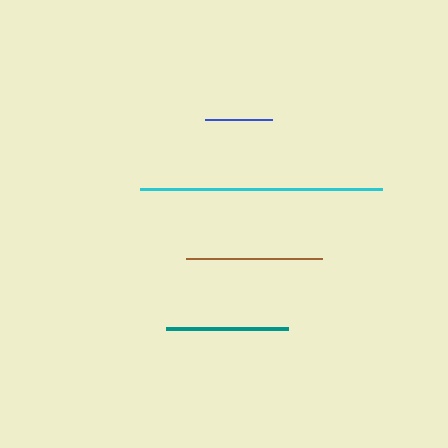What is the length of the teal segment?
The teal segment is approximately 122 pixels long.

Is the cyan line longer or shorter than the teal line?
The cyan line is longer than the teal line.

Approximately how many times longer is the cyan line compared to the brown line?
The cyan line is approximately 1.8 times the length of the brown line.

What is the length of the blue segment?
The blue segment is approximately 67 pixels long.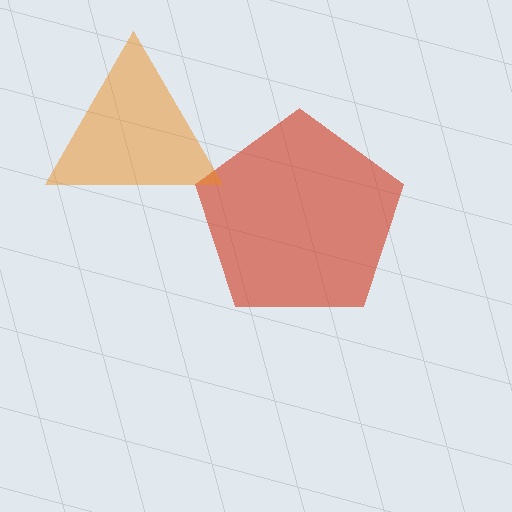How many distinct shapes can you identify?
There are 2 distinct shapes: a red pentagon, an orange triangle.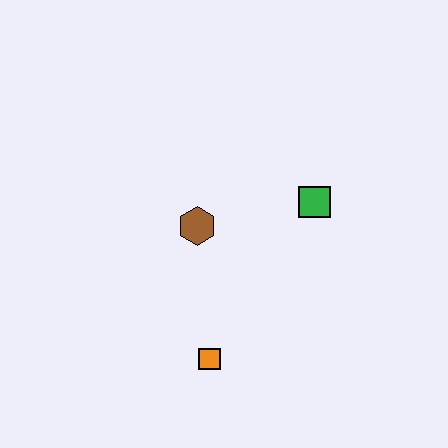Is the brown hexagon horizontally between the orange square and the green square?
No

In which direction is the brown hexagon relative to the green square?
The brown hexagon is to the left of the green square.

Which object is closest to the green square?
The brown hexagon is closest to the green square.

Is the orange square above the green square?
No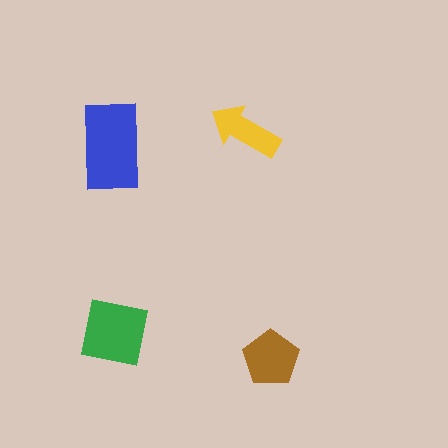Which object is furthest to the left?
The blue rectangle is leftmost.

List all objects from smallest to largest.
The yellow arrow, the brown pentagon, the green square, the blue rectangle.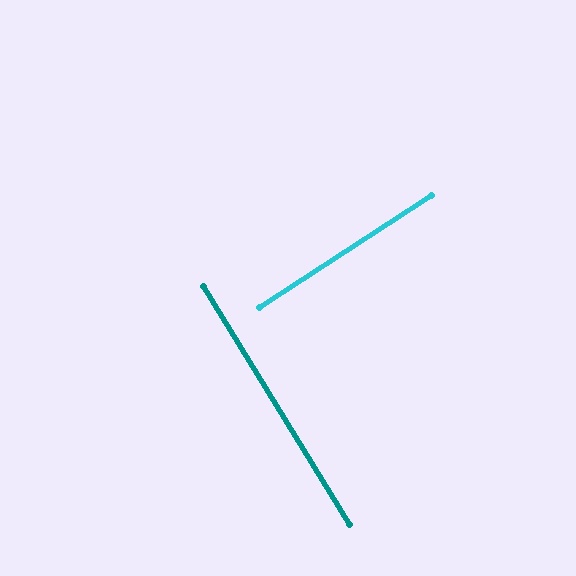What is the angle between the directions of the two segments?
Approximately 88 degrees.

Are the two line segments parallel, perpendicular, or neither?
Perpendicular — they meet at approximately 88°.